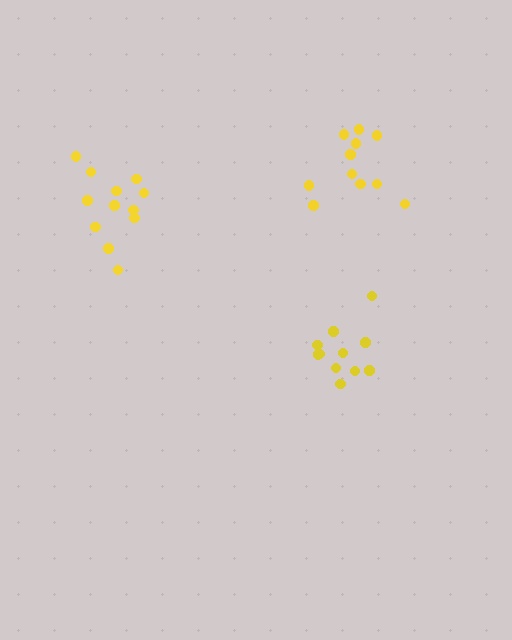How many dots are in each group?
Group 1: 11 dots, Group 2: 11 dots, Group 3: 12 dots (34 total).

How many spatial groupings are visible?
There are 3 spatial groupings.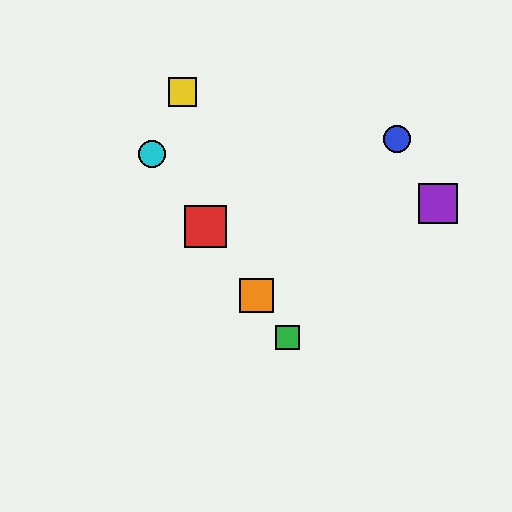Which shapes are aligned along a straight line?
The red square, the green square, the orange square, the cyan circle are aligned along a straight line.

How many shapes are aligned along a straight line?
4 shapes (the red square, the green square, the orange square, the cyan circle) are aligned along a straight line.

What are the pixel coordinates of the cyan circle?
The cyan circle is at (152, 154).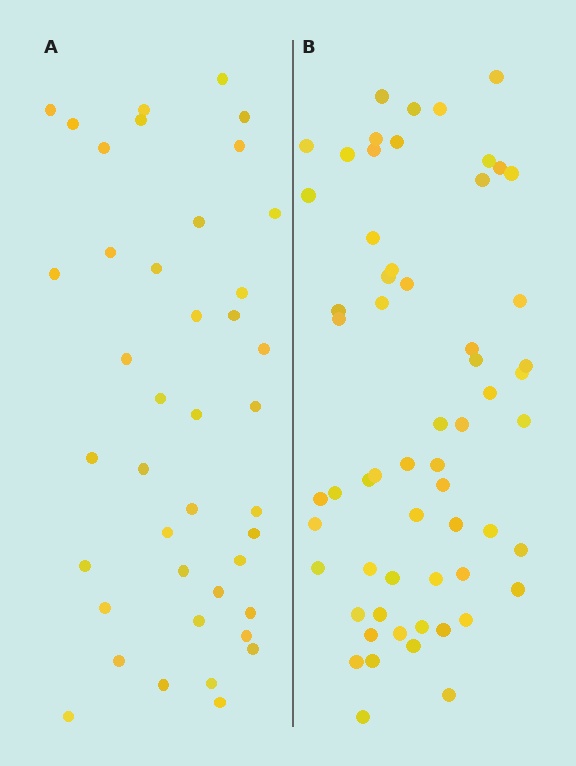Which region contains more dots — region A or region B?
Region B (the right region) has more dots.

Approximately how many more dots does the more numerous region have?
Region B has approximately 20 more dots than region A.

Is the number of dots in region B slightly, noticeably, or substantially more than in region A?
Region B has substantially more. The ratio is roughly 1.5 to 1.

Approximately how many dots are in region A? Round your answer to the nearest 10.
About 40 dots. (The exact count is 41, which rounds to 40.)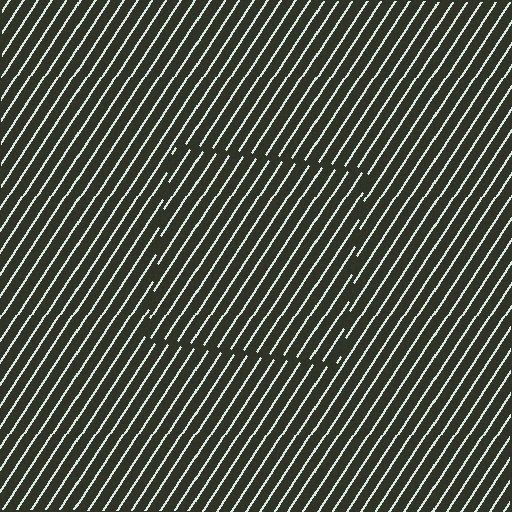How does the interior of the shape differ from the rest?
The interior of the shape contains the same grating, shifted by half a period — the contour is defined by the phase discontinuity where line-ends from the inner and outer gratings abut.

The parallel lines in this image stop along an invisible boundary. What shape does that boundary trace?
An illusory square. The interior of the shape contains the same grating, shifted by half a period — the contour is defined by the phase discontinuity where line-ends from the inner and outer gratings abut.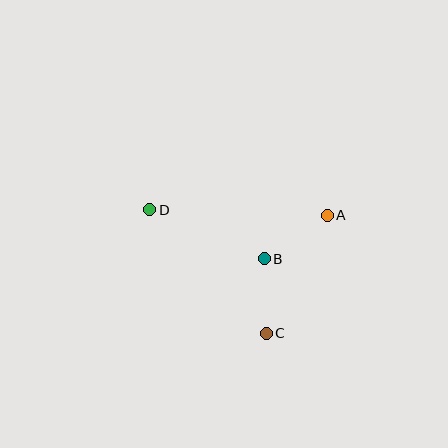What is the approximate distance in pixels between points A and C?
The distance between A and C is approximately 133 pixels.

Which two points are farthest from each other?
Points A and D are farthest from each other.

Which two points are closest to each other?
Points B and C are closest to each other.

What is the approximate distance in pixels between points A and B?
The distance between A and B is approximately 76 pixels.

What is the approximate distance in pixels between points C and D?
The distance between C and D is approximately 170 pixels.